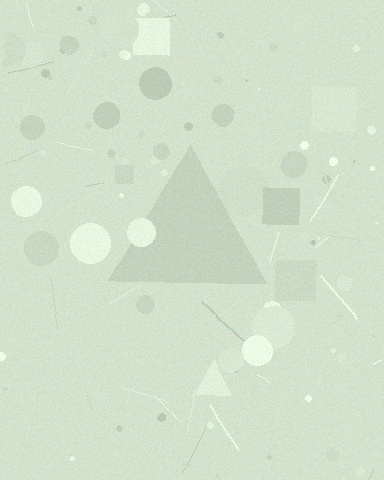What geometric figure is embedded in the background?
A triangle is embedded in the background.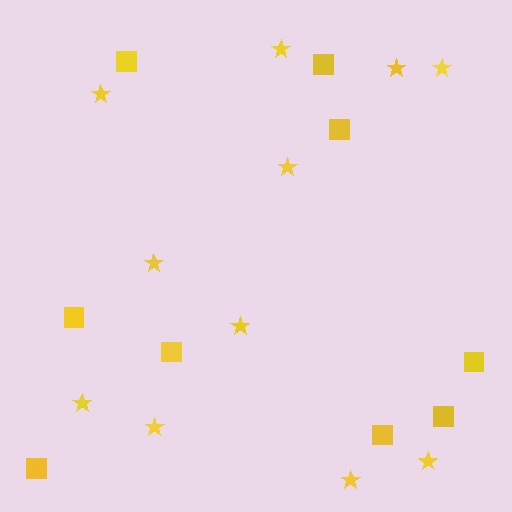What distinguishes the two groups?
There are 2 groups: one group of stars (11) and one group of squares (9).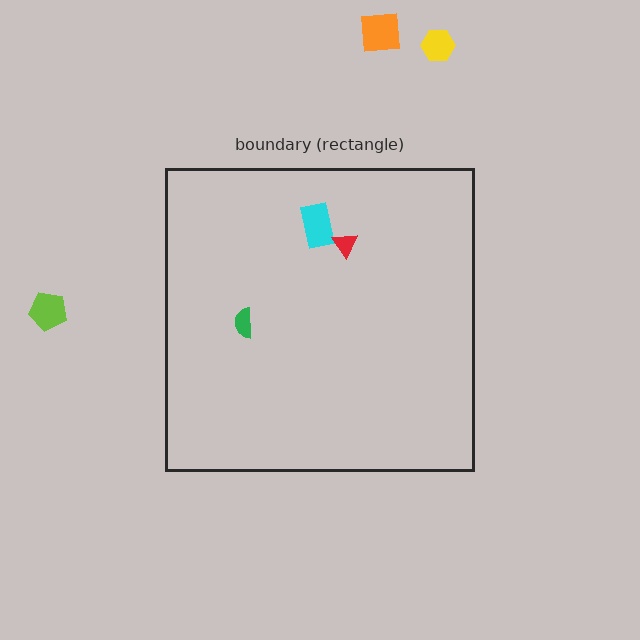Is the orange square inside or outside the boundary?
Outside.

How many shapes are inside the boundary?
3 inside, 3 outside.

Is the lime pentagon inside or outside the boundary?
Outside.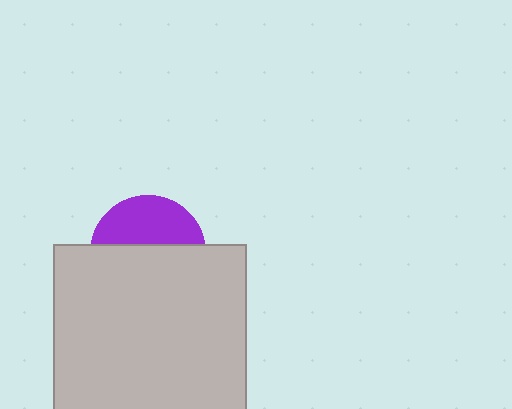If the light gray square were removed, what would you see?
You would see the complete purple circle.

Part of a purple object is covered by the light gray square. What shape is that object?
It is a circle.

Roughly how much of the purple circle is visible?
A small part of it is visible (roughly 40%).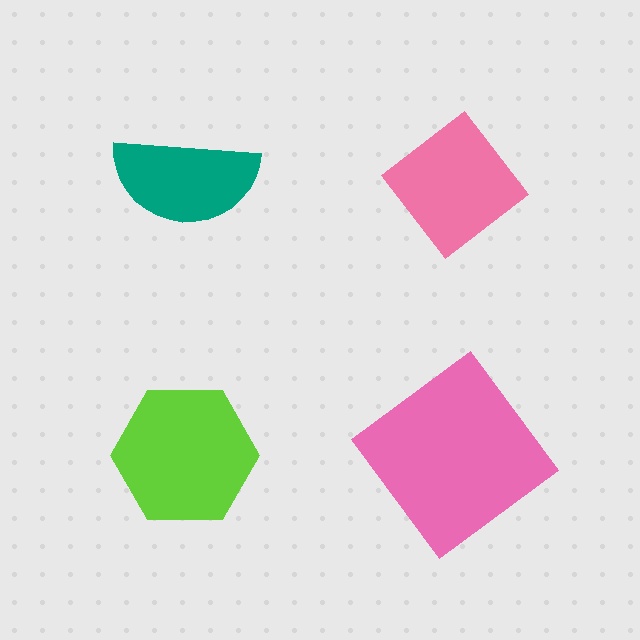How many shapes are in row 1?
2 shapes.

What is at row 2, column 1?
A lime hexagon.